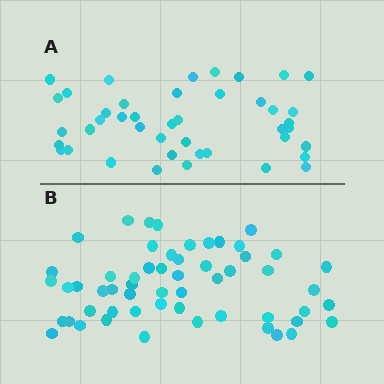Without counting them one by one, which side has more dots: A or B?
Region B (the bottom region) has more dots.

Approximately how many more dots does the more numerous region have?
Region B has approximately 15 more dots than region A.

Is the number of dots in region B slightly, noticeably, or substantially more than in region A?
Region B has noticeably more, but not dramatically so. The ratio is roughly 1.3 to 1.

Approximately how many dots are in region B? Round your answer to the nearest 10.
About 60 dots. (The exact count is 56, which rounds to 60.)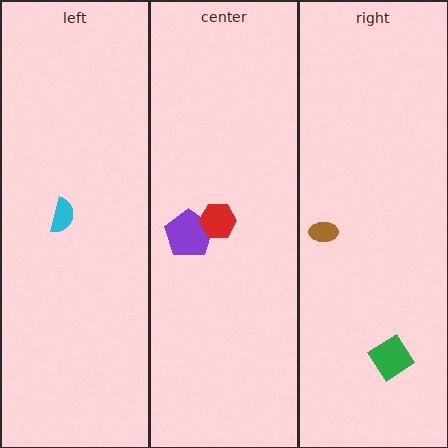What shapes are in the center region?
The purple pentagon, the red hexagon.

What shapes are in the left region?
The cyan semicircle.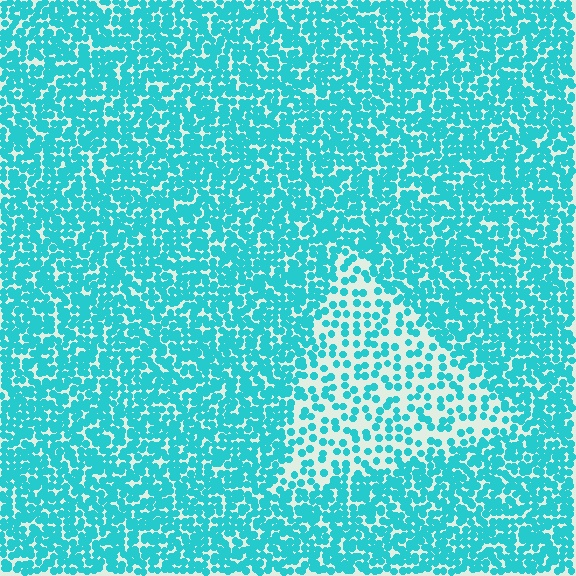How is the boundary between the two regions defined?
The boundary is defined by a change in element density (approximately 2.3x ratio). All elements are the same color, size, and shape.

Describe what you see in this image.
The image contains small cyan elements arranged at two different densities. A triangle-shaped region is visible where the elements are less densely packed than the surrounding area.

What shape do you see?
I see a triangle.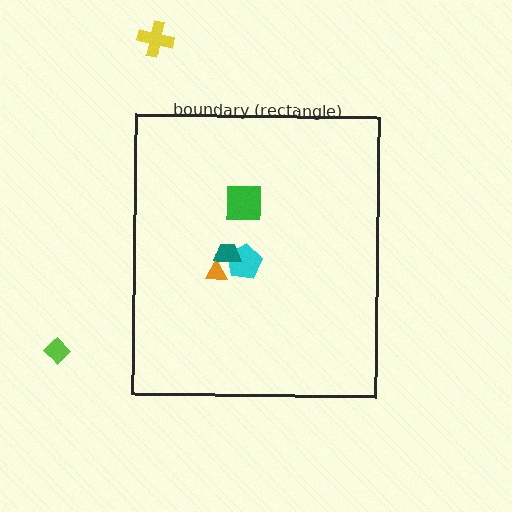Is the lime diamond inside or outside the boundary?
Outside.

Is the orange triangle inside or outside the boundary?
Inside.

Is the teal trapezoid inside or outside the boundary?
Inside.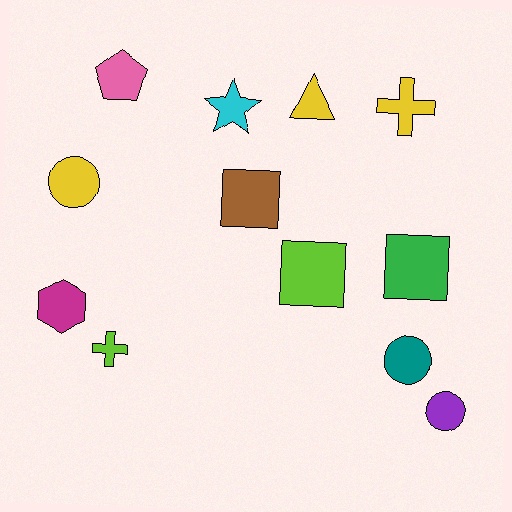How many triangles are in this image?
There is 1 triangle.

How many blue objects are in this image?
There are no blue objects.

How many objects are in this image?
There are 12 objects.